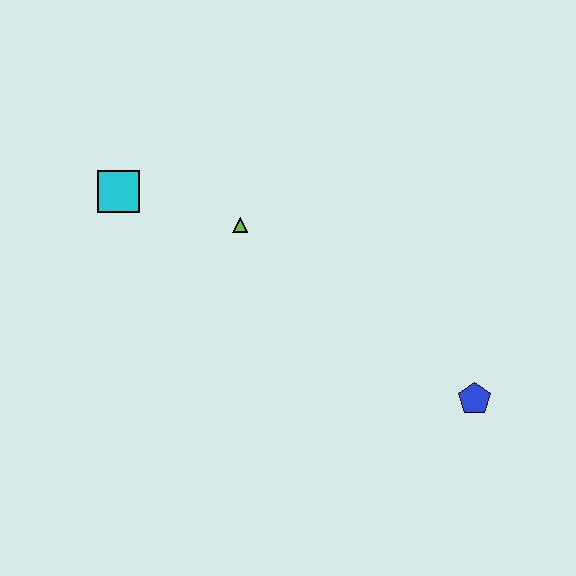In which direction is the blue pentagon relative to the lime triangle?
The blue pentagon is to the right of the lime triangle.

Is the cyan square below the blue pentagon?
No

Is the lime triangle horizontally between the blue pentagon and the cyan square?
Yes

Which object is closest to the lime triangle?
The cyan square is closest to the lime triangle.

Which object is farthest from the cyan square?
The blue pentagon is farthest from the cyan square.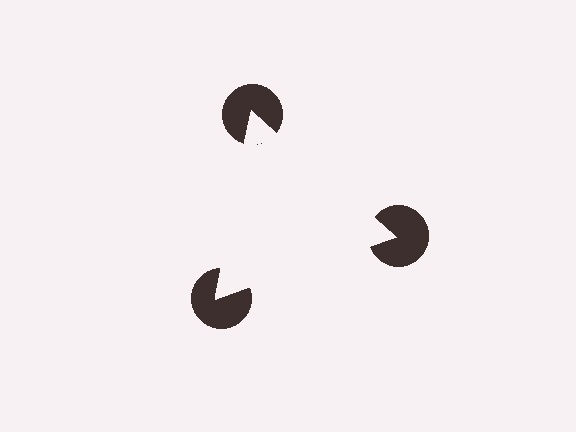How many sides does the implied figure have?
3 sides.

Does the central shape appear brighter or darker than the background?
It typically appears slightly brighter than the background, even though no actual brightness change is drawn.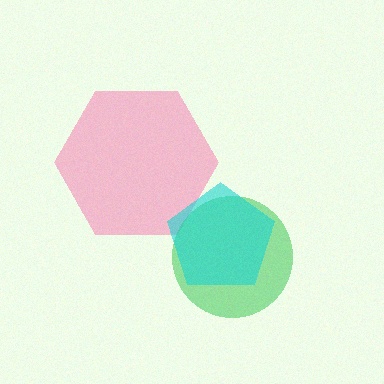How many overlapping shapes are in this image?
There are 3 overlapping shapes in the image.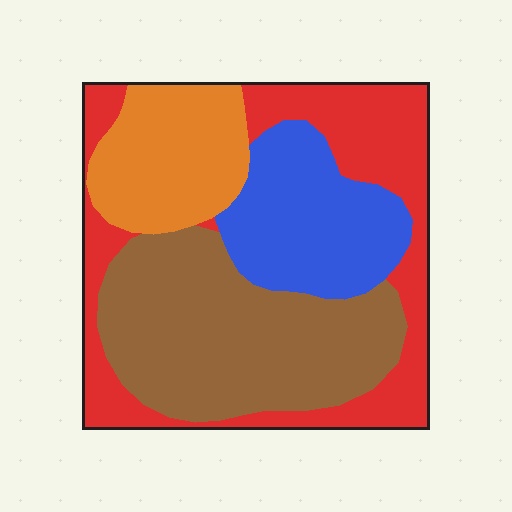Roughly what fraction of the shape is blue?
Blue takes up about one fifth (1/5) of the shape.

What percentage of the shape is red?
Red takes up between a sixth and a third of the shape.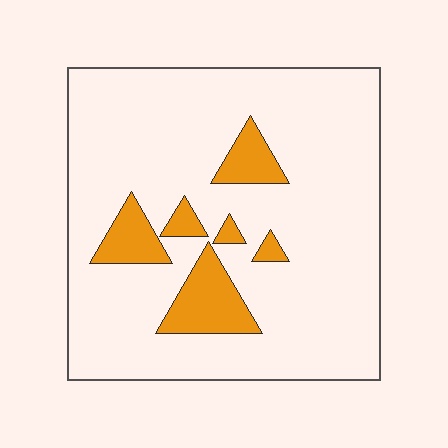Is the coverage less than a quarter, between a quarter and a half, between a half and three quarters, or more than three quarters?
Less than a quarter.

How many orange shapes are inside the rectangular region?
6.